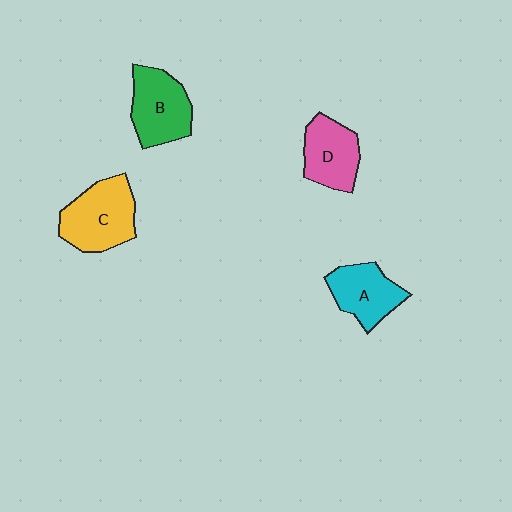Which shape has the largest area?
Shape C (yellow).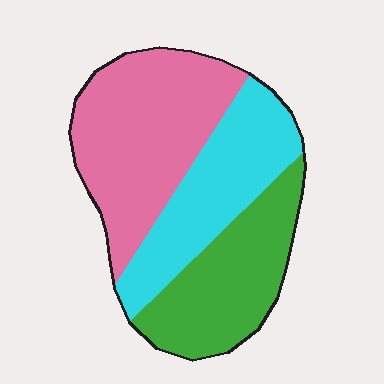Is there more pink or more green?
Pink.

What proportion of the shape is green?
Green covers about 30% of the shape.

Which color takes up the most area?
Pink, at roughly 40%.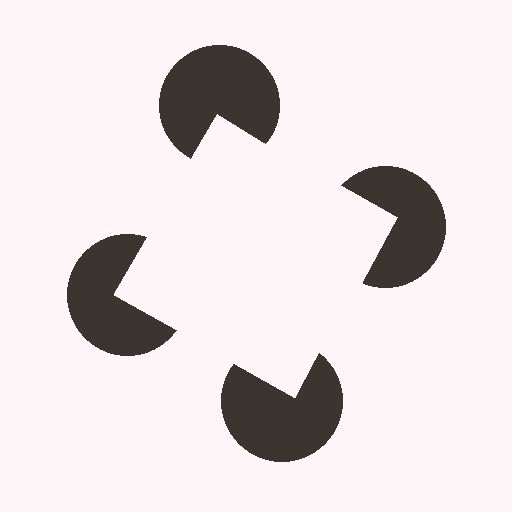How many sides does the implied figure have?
4 sides.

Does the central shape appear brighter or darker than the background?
It typically appears slightly brighter than the background, even though no actual brightness change is drawn.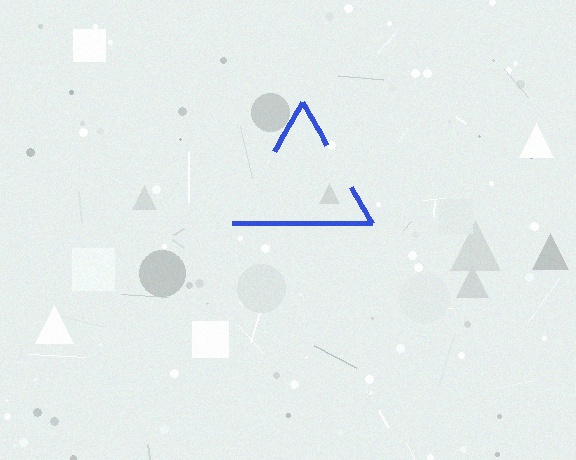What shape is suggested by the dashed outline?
The dashed outline suggests a triangle.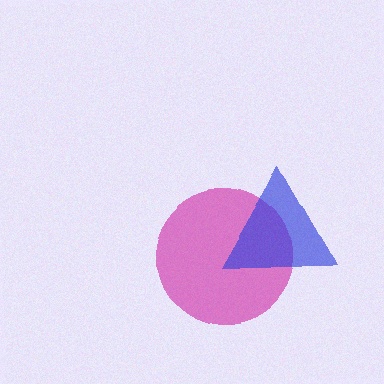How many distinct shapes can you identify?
There are 2 distinct shapes: a magenta circle, a blue triangle.